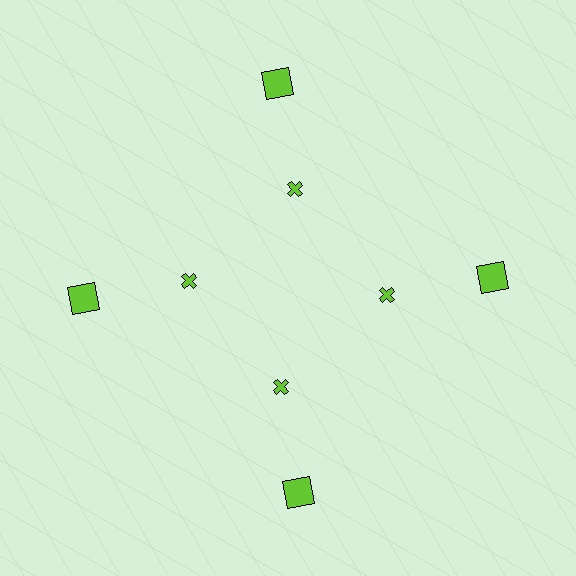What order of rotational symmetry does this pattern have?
This pattern has 4-fold rotational symmetry.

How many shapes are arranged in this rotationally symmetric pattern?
There are 8 shapes, arranged in 4 groups of 2.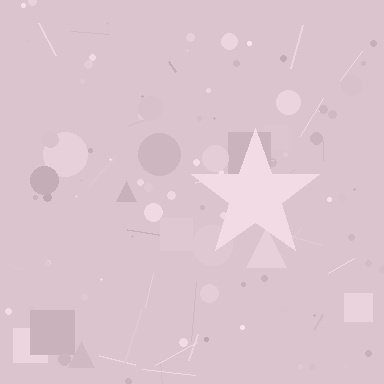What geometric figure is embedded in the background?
A star is embedded in the background.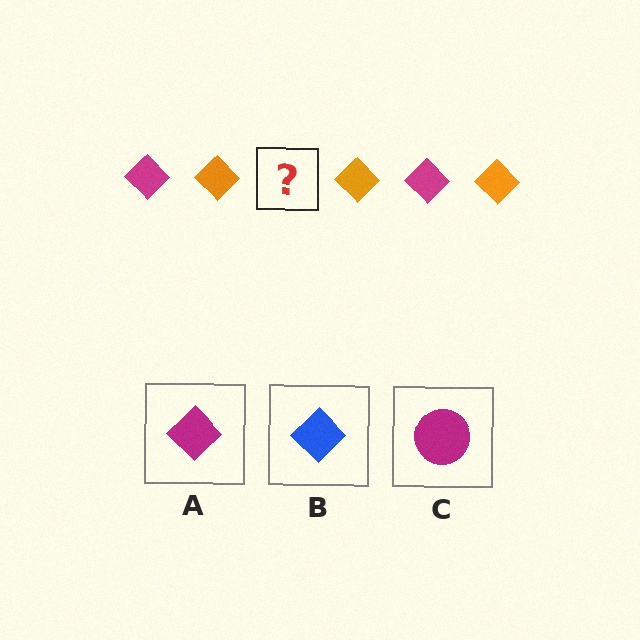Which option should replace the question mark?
Option A.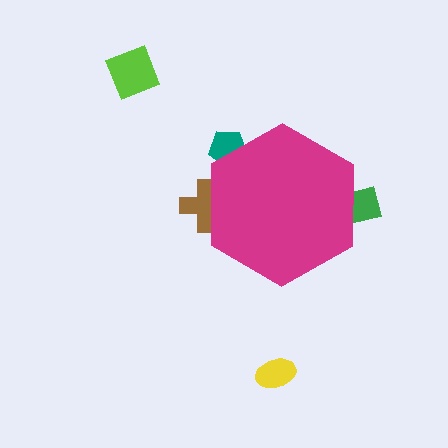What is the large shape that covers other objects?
A magenta hexagon.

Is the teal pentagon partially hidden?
Yes, the teal pentagon is partially hidden behind the magenta hexagon.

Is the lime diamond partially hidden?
No, the lime diamond is fully visible.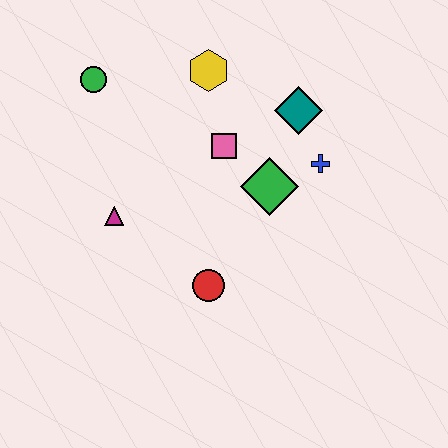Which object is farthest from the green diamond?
The green circle is farthest from the green diamond.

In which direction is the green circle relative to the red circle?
The green circle is above the red circle.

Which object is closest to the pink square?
The green diamond is closest to the pink square.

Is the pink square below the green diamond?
No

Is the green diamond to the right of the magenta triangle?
Yes